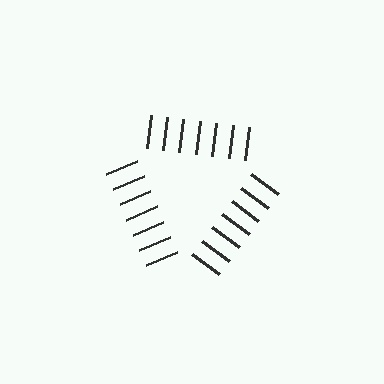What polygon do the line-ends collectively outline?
An illusory triangle — the line segments terminate on its edges but no continuous stroke is drawn.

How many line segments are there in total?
21 — 7 along each of the 3 edges.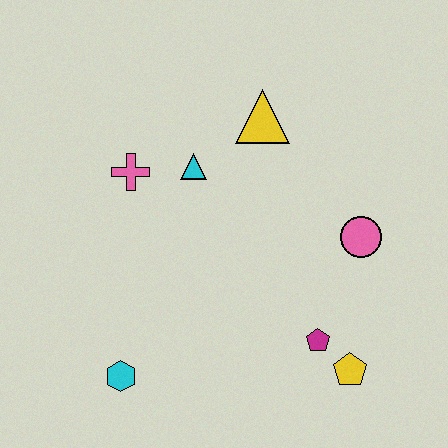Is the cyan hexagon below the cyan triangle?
Yes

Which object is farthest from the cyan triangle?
The yellow pentagon is farthest from the cyan triangle.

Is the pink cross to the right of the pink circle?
No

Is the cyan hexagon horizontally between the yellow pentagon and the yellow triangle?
No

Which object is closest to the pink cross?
The cyan triangle is closest to the pink cross.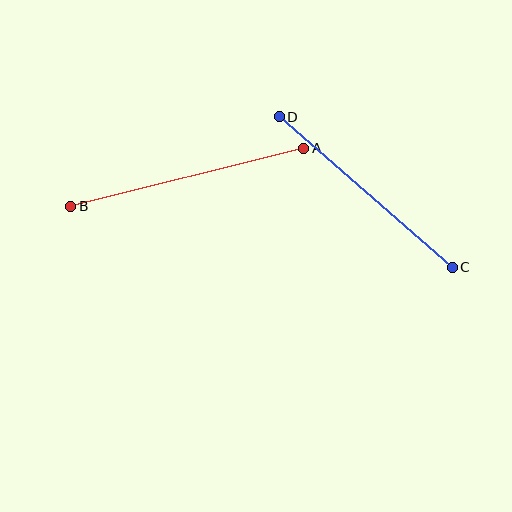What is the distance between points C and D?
The distance is approximately 229 pixels.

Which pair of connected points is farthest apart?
Points A and B are farthest apart.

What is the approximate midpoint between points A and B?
The midpoint is at approximately (187, 177) pixels.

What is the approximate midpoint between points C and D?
The midpoint is at approximately (366, 192) pixels.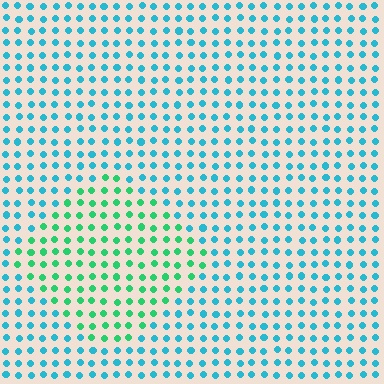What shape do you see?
I see a diamond.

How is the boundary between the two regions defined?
The boundary is defined purely by a slight shift in hue (about 44 degrees). Spacing, size, and orientation are identical on both sides.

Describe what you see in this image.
The image is filled with small cyan elements in a uniform arrangement. A diamond-shaped region is visible where the elements are tinted to a slightly different hue, forming a subtle color boundary.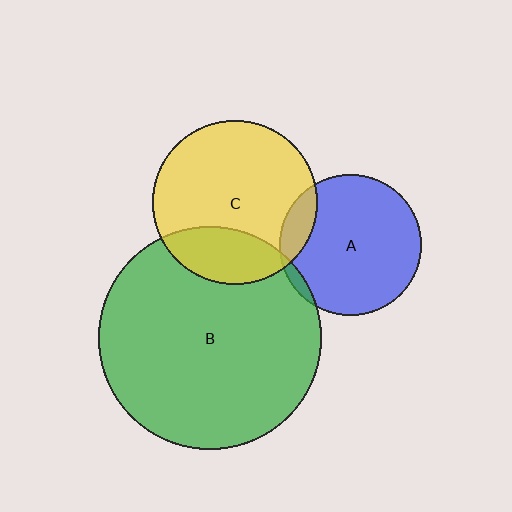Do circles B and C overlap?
Yes.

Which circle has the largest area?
Circle B (green).